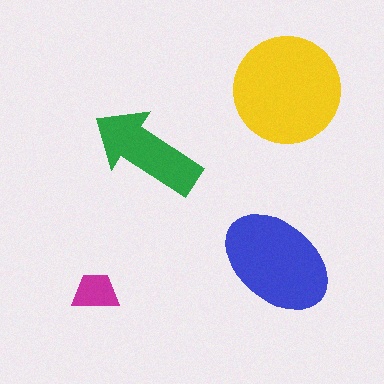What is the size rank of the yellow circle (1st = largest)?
1st.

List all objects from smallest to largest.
The magenta trapezoid, the green arrow, the blue ellipse, the yellow circle.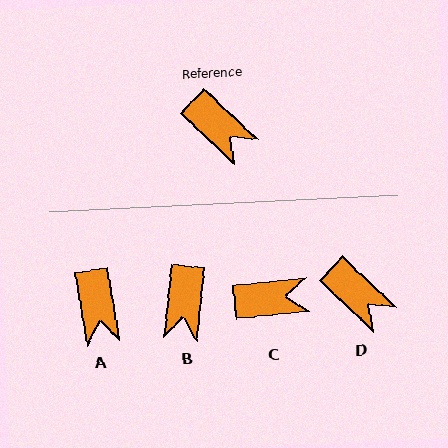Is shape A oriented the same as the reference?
No, it is off by about 37 degrees.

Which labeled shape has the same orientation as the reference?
D.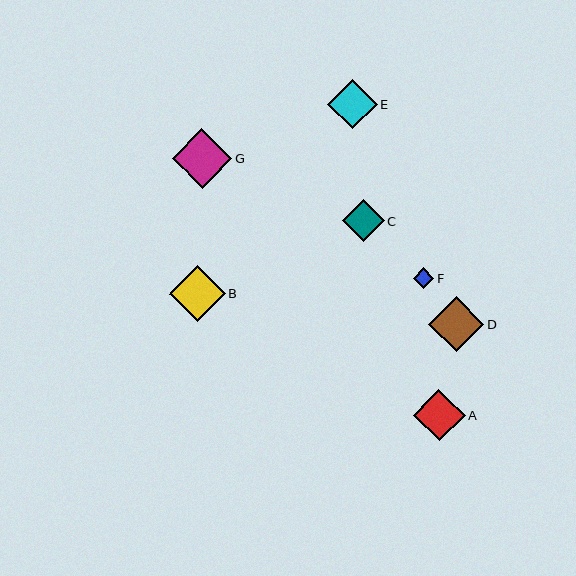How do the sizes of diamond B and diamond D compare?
Diamond B and diamond D are approximately the same size.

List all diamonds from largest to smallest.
From largest to smallest: G, B, D, A, E, C, F.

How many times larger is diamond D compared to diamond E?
Diamond D is approximately 1.1 times the size of diamond E.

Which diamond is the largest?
Diamond G is the largest with a size of approximately 60 pixels.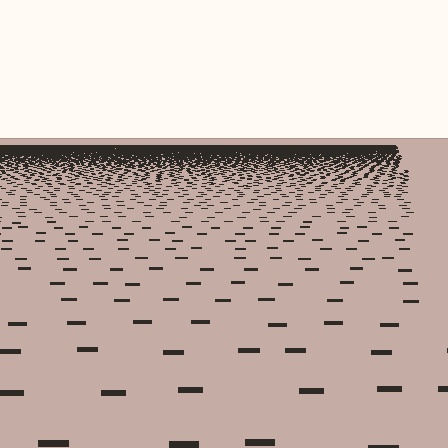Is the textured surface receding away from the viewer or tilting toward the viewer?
The surface is receding away from the viewer. Texture elements get smaller and denser toward the top.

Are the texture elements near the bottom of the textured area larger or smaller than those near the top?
Larger. Near the bottom, elements are closer to the viewer and appear at a bigger on-screen size.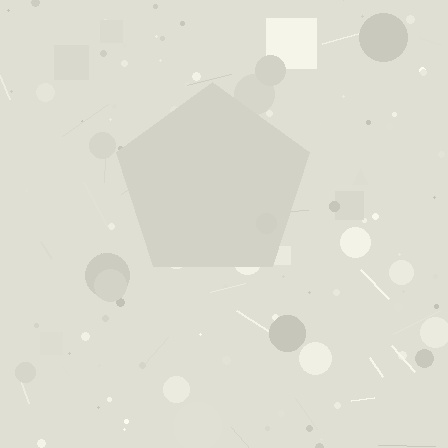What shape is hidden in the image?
A pentagon is hidden in the image.